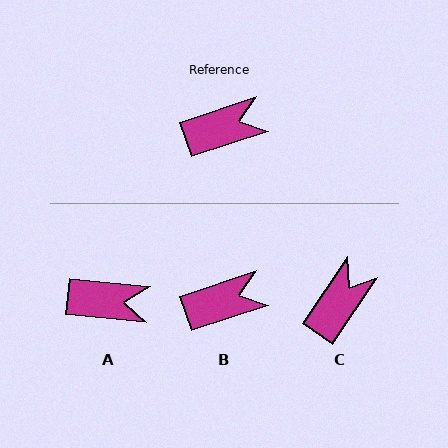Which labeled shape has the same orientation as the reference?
B.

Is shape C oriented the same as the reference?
No, it is off by about 37 degrees.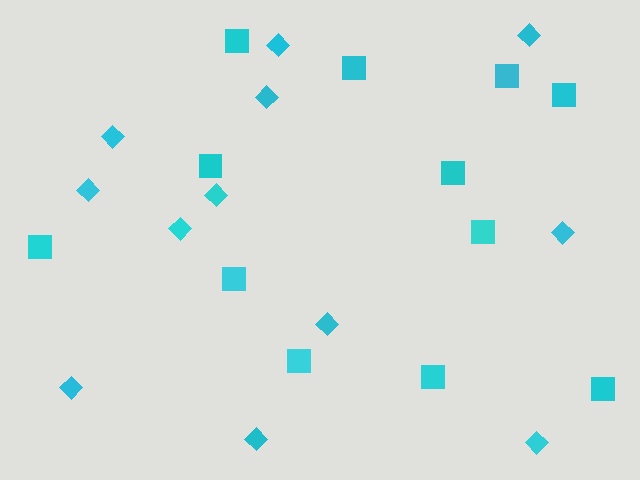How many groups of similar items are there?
There are 2 groups: one group of squares (12) and one group of diamonds (12).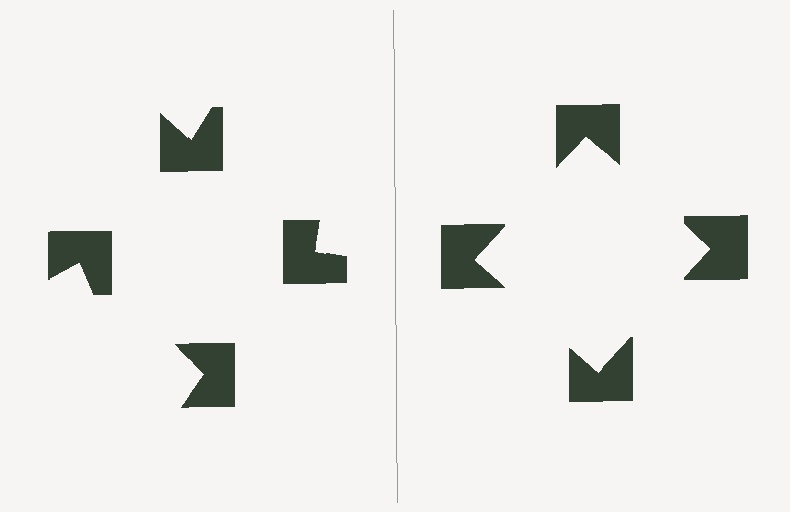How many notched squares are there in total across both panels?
8 — 4 on each side.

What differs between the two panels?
The notched squares are positioned identically on both sides; only the wedge orientations differ. On the right they align to a square; on the left they are misaligned.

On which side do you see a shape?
An illusory square appears on the right side. On the left side the wedge cuts are rotated, so no coherent shape forms.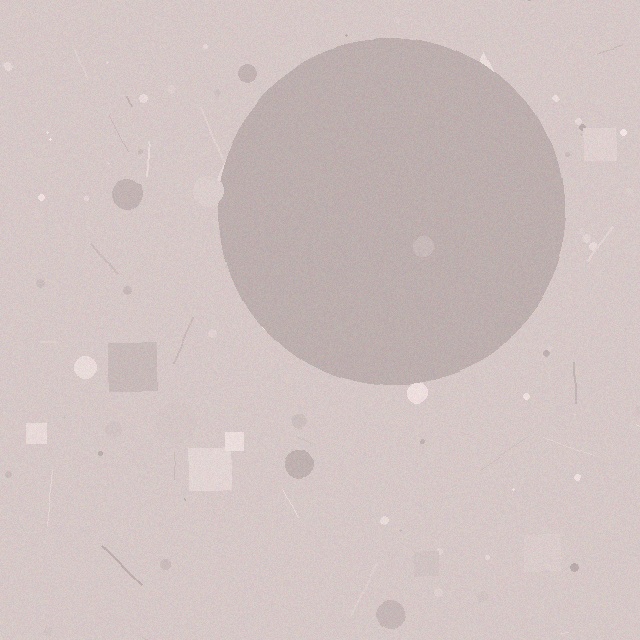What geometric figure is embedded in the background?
A circle is embedded in the background.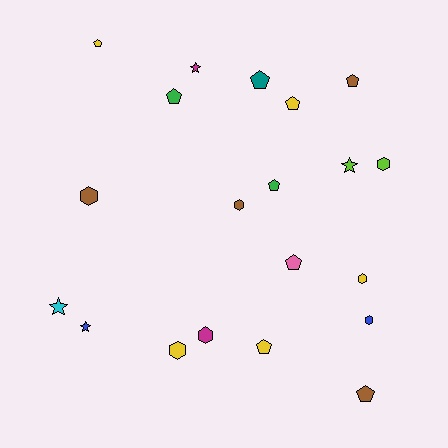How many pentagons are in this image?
There are 9 pentagons.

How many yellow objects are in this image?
There are 5 yellow objects.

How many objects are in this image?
There are 20 objects.